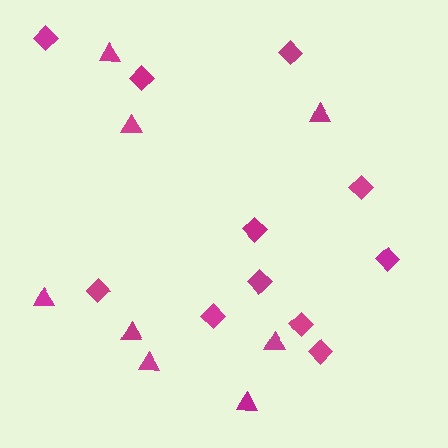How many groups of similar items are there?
There are 2 groups: one group of triangles (8) and one group of diamonds (11).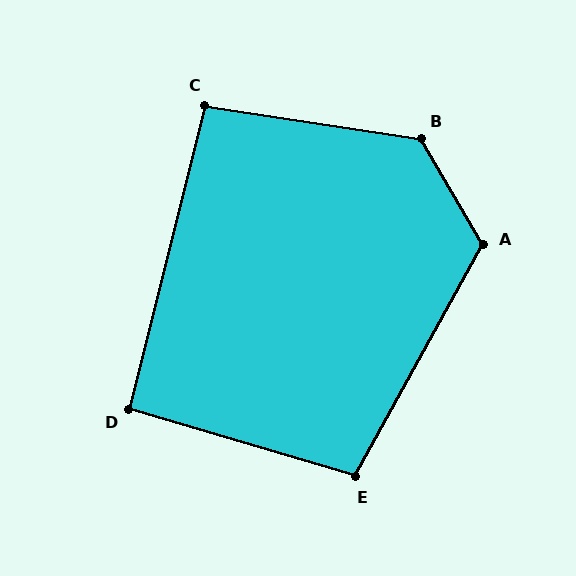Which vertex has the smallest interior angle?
D, at approximately 92 degrees.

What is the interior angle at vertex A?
Approximately 121 degrees (obtuse).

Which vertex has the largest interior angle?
B, at approximately 129 degrees.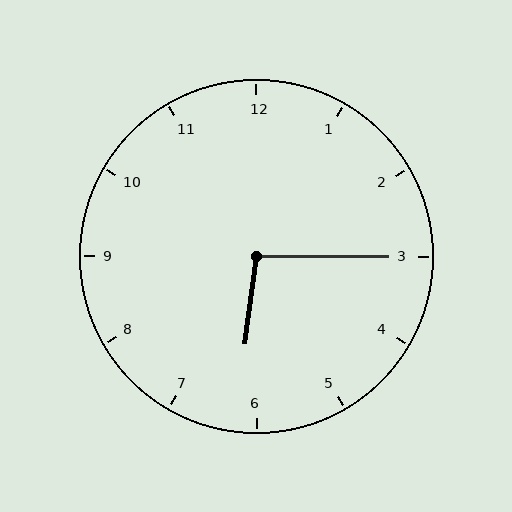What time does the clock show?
6:15.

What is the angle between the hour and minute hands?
Approximately 98 degrees.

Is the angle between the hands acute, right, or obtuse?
It is obtuse.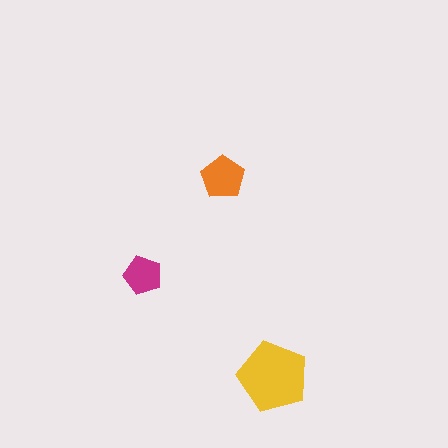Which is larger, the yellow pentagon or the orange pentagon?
The yellow one.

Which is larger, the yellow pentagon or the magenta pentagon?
The yellow one.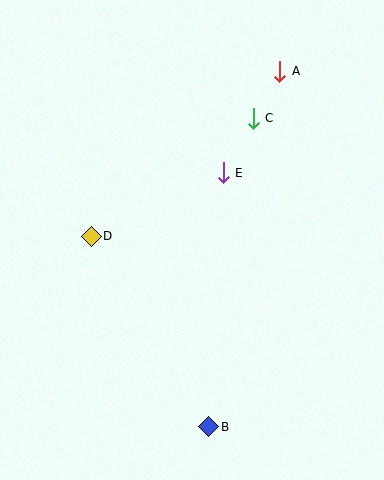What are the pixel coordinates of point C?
Point C is at (253, 118).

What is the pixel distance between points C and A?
The distance between C and A is 54 pixels.